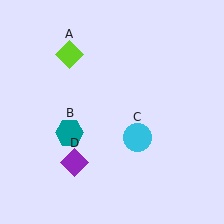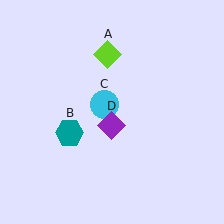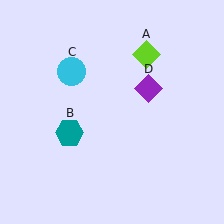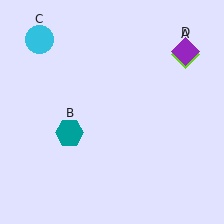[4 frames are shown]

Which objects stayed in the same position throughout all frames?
Teal hexagon (object B) remained stationary.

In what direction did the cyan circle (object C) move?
The cyan circle (object C) moved up and to the left.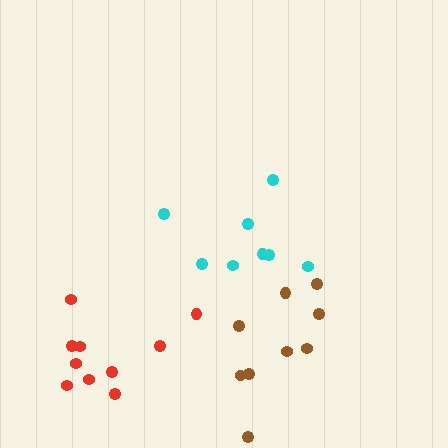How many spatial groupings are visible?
There are 3 spatial groupings.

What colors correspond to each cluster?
The clusters are colored: cyan, brown, red.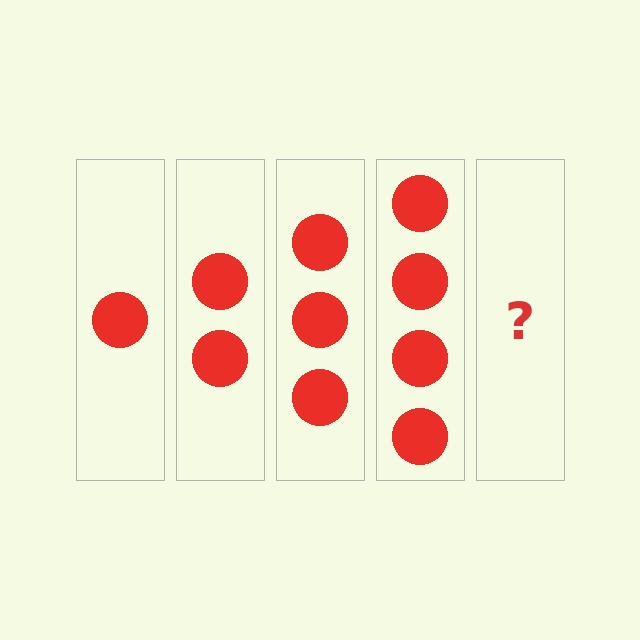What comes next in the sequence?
The next element should be 5 circles.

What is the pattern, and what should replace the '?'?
The pattern is that each step adds one more circle. The '?' should be 5 circles.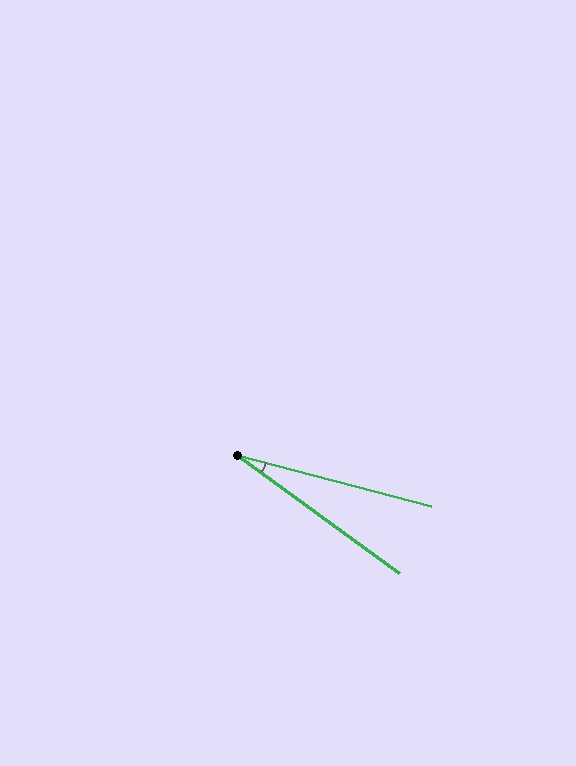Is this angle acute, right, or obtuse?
It is acute.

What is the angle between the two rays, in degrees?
Approximately 21 degrees.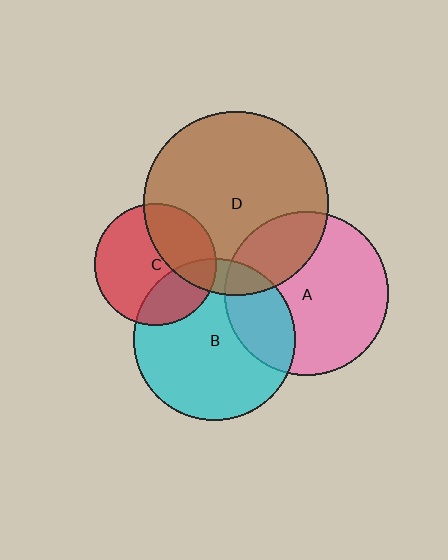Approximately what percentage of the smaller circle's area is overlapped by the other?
Approximately 30%.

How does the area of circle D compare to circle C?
Approximately 2.3 times.